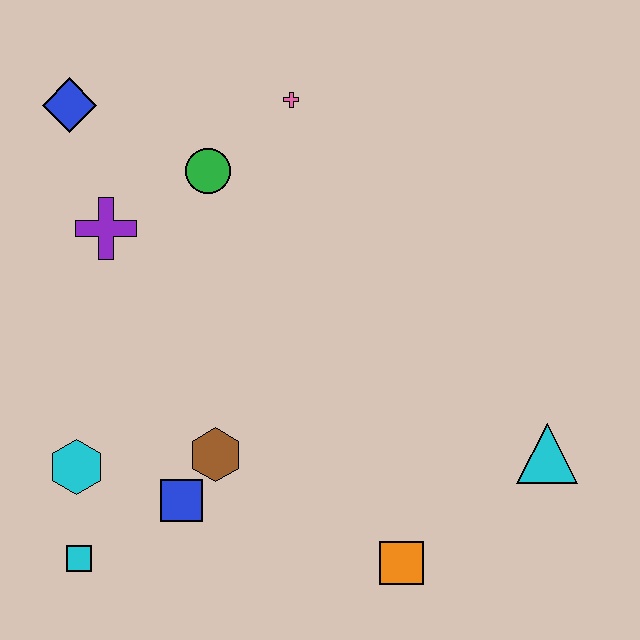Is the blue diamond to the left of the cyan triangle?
Yes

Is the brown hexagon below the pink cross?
Yes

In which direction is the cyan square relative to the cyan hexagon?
The cyan square is below the cyan hexagon.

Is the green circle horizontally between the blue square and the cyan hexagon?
No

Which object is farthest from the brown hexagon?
The blue diamond is farthest from the brown hexagon.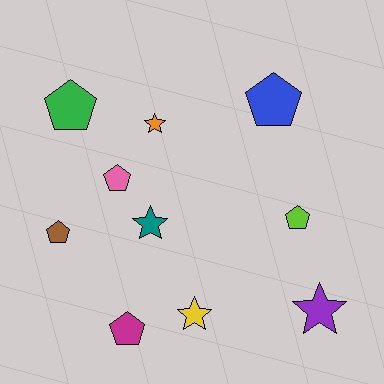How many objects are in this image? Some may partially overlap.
There are 10 objects.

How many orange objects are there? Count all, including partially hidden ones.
There is 1 orange object.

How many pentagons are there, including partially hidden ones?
There are 6 pentagons.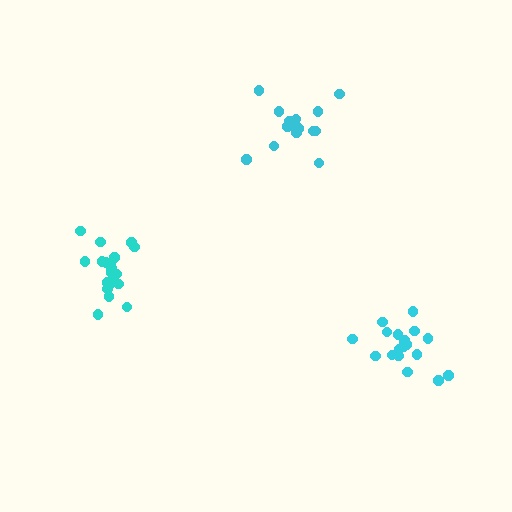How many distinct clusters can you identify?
There are 3 distinct clusters.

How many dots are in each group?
Group 1: 16 dots, Group 2: 18 dots, Group 3: 20 dots (54 total).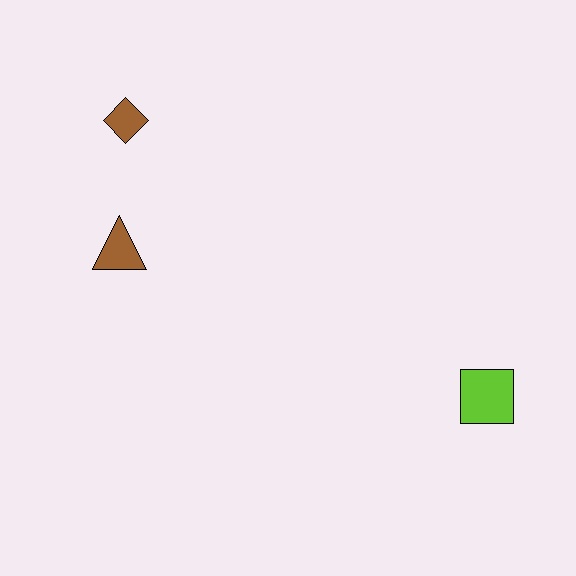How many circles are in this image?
There are no circles.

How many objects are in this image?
There are 3 objects.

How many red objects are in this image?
There are no red objects.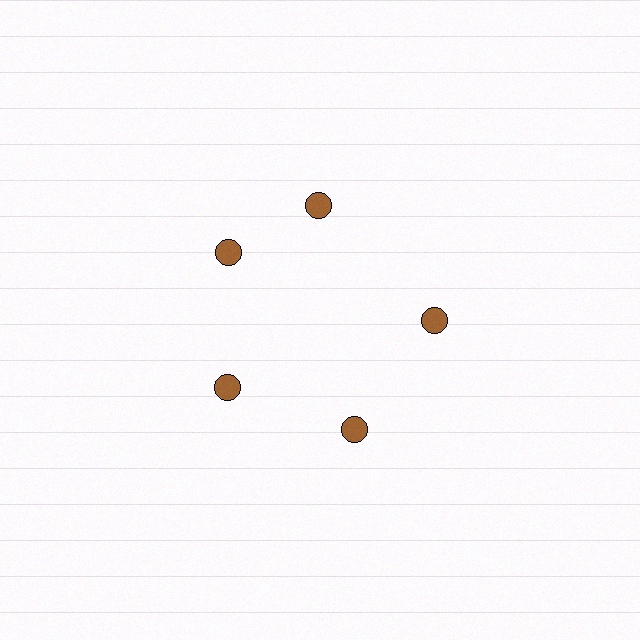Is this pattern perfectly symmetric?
No. The 5 brown circles are arranged in a ring, but one element near the 1 o'clock position is rotated out of alignment along the ring, breaking the 5-fold rotational symmetry.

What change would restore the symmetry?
The symmetry would be restored by rotating it back into even spacing with its neighbors so that all 5 circles sit at equal angles and equal distance from the center.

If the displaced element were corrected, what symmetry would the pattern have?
It would have 5-fold rotational symmetry — the pattern would map onto itself every 72 degrees.